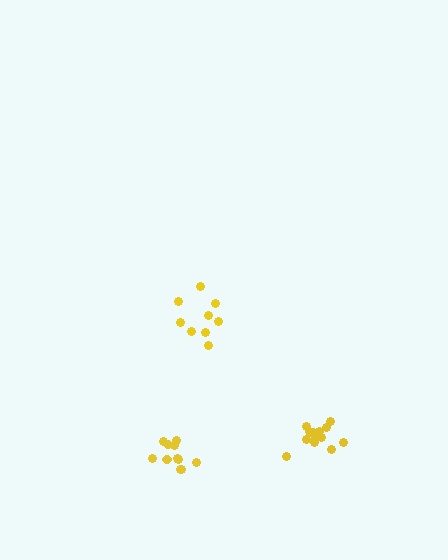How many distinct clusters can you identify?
There are 3 distinct clusters.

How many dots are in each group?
Group 1: 9 dots, Group 2: 13 dots, Group 3: 11 dots (33 total).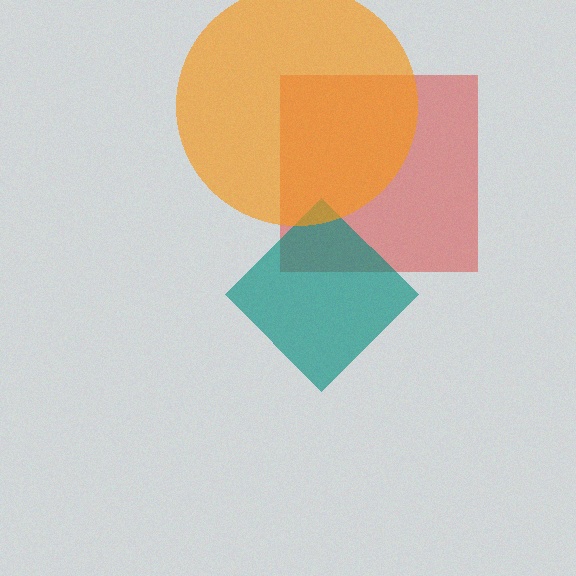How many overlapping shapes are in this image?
There are 3 overlapping shapes in the image.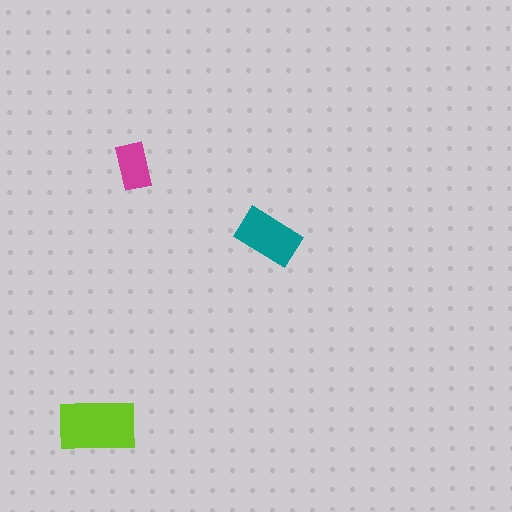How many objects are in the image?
There are 3 objects in the image.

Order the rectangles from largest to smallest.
the lime one, the teal one, the magenta one.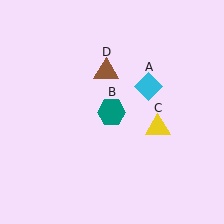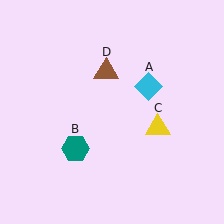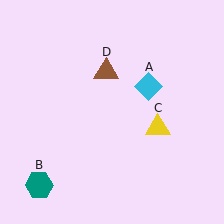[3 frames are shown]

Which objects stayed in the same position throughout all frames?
Cyan diamond (object A) and yellow triangle (object C) and brown triangle (object D) remained stationary.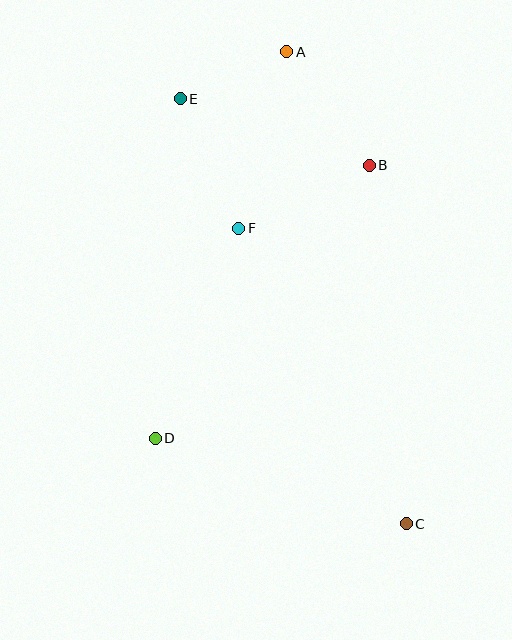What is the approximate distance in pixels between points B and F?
The distance between B and F is approximately 145 pixels.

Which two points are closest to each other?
Points A and E are closest to each other.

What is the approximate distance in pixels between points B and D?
The distance between B and D is approximately 347 pixels.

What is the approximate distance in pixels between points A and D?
The distance between A and D is approximately 408 pixels.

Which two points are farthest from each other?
Points A and C are farthest from each other.